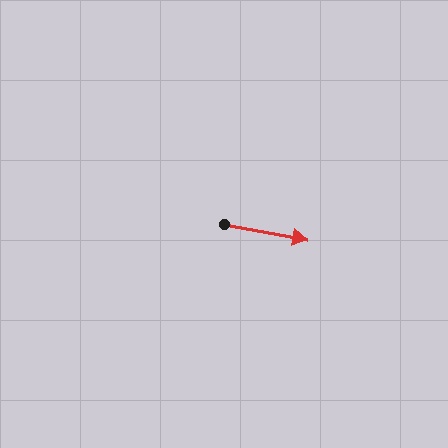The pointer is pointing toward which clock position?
Roughly 3 o'clock.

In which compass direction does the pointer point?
East.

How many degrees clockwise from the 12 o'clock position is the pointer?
Approximately 101 degrees.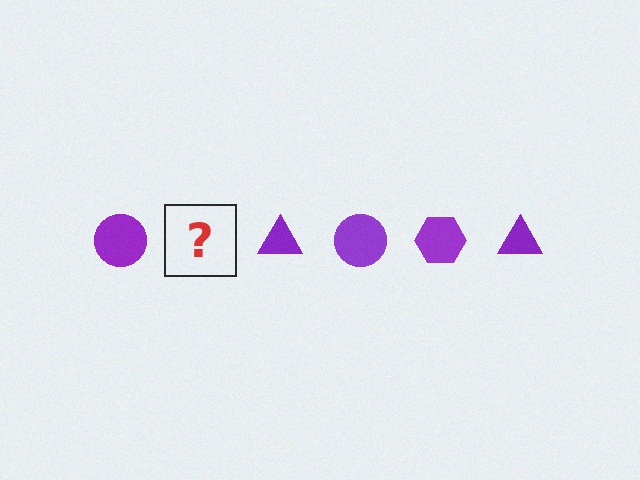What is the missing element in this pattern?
The missing element is a purple hexagon.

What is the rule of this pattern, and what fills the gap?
The rule is that the pattern cycles through circle, hexagon, triangle shapes in purple. The gap should be filled with a purple hexagon.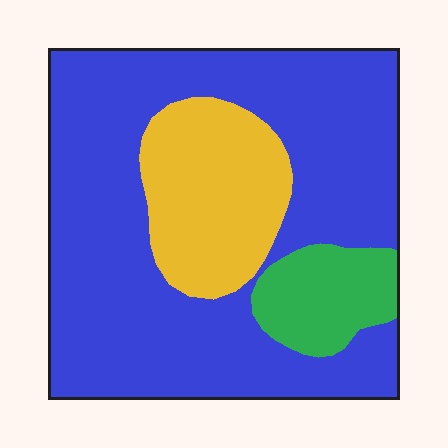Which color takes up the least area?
Green, at roughly 10%.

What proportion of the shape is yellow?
Yellow covers 19% of the shape.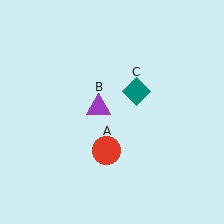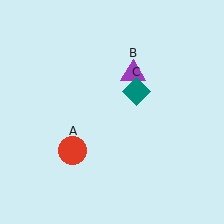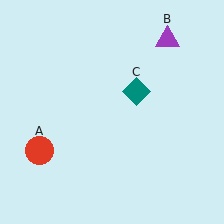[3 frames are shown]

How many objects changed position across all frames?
2 objects changed position: red circle (object A), purple triangle (object B).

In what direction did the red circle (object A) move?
The red circle (object A) moved left.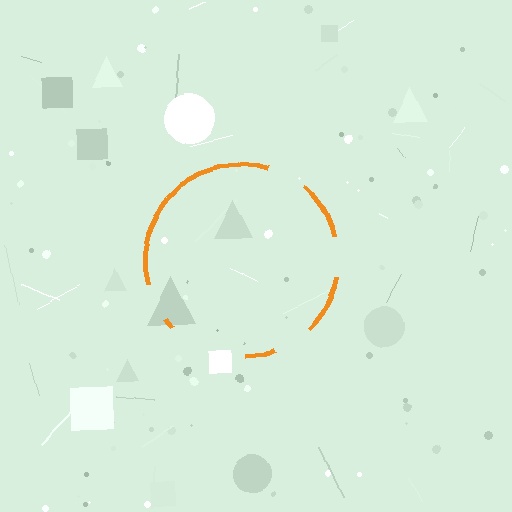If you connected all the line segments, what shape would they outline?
They would outline a circle.